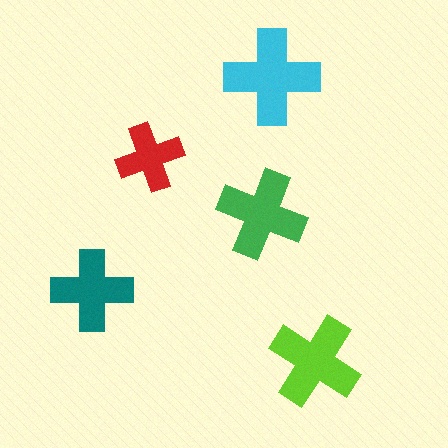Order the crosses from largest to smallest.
the cyan one, the lime one, the green one, the teal one, the red one.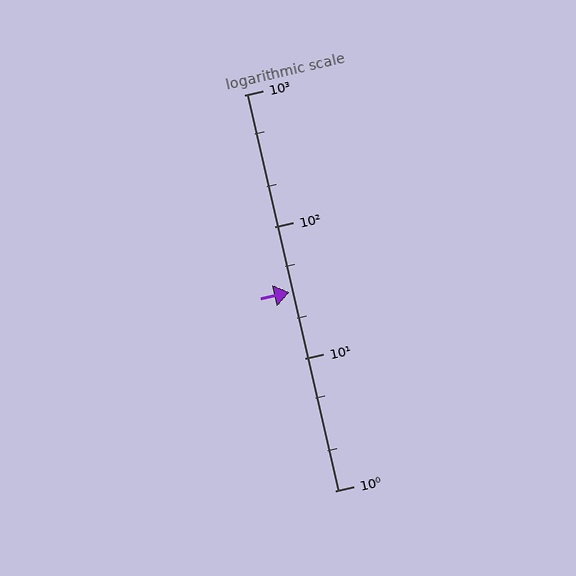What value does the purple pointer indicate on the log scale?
The pointer indicates approximately 32.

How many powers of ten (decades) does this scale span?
The scale spans 3 decades, from 1 to 1000.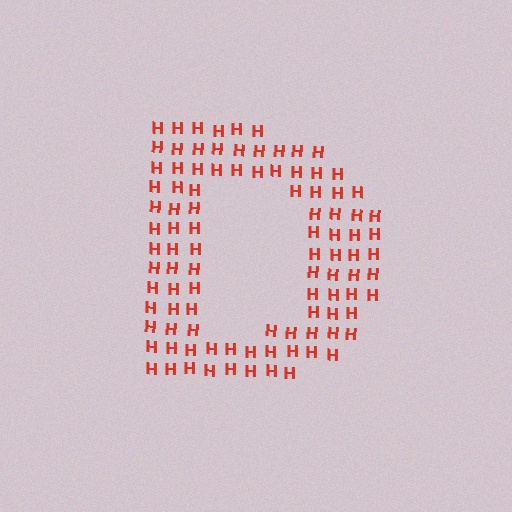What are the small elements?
The small elements are letter H's.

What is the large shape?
The large shape is the letter D.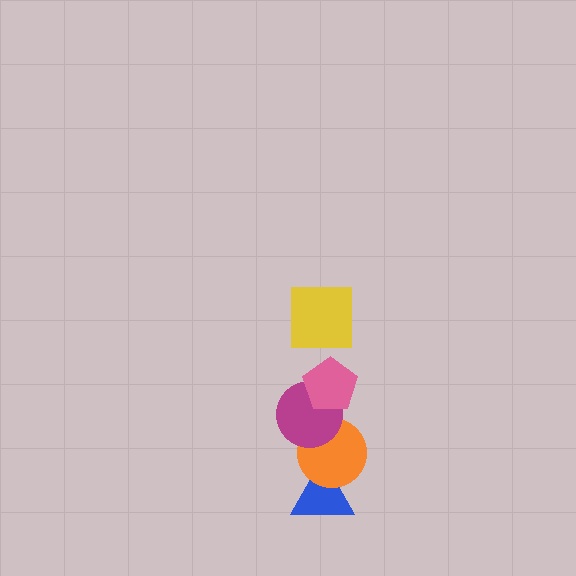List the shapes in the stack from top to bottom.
From top to bottom: the yellow square, the pink pentagon, the magenta circle, the orange circle, the blue triangle.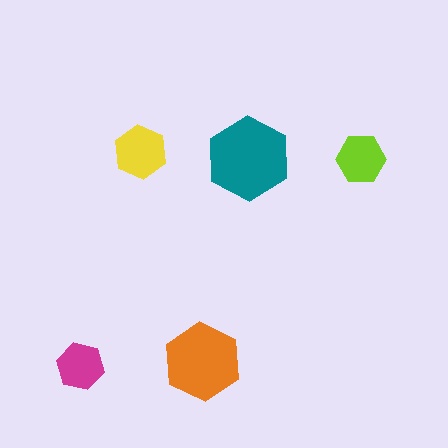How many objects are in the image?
There are 5 objects in the image.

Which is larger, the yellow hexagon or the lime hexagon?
The yellow one.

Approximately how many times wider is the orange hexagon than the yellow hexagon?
About 1.5 times wider.